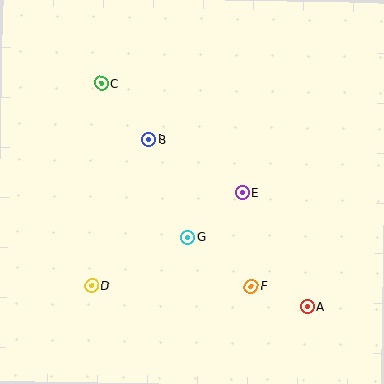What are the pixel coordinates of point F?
Point F is at (251, 286).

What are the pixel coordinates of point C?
Point C is at (101, 83).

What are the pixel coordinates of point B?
Point B is at (149, 139).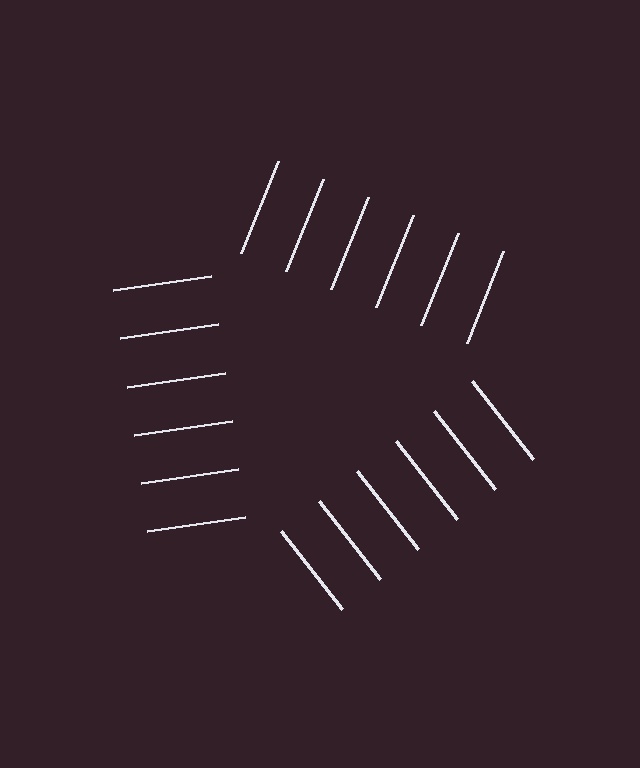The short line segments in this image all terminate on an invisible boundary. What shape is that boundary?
An illusory triangle — the line segments terminate on its edges but no continuous stroke is drawn.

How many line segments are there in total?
18 — 6 along each of the 3 edges.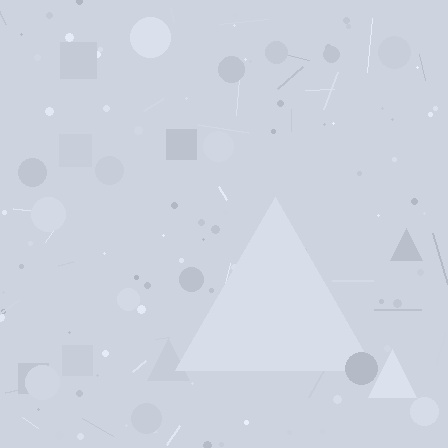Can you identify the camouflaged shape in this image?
The camouflaged shape is a triangle.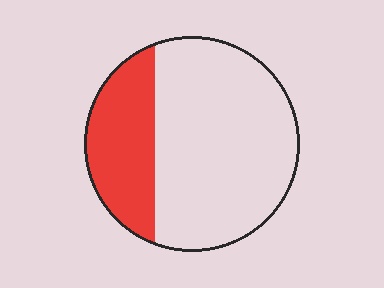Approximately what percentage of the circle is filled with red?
Approximately 30%.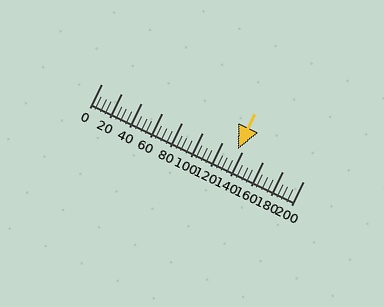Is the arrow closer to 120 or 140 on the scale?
The arrow is closer to 140.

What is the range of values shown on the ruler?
The ruler shows values from 0 to 200.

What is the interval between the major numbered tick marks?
The major tick marks are spaced 20 units apart.